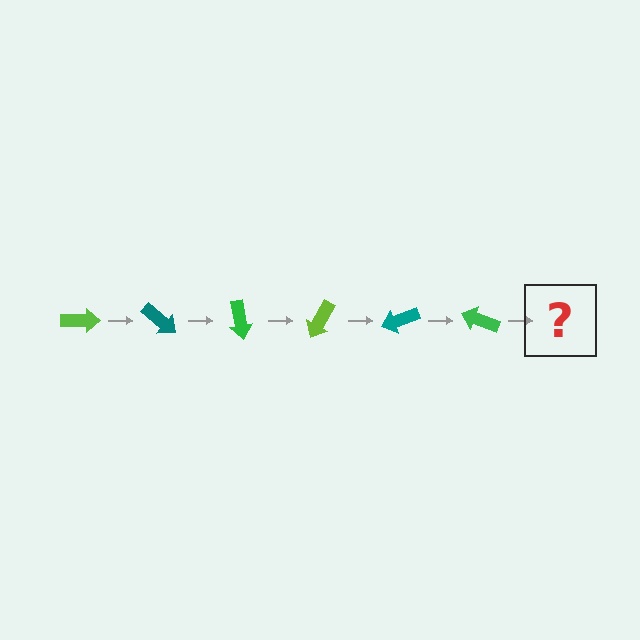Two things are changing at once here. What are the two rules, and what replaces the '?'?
The two rules are that it rotates 40 degrees each step and the color cycles through lime, teal, and green. The '?' should be a lime arrow, rotated 240 degrees from the start.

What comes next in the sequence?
The next element should be a lime arrow, rotated 240 degrees from the start.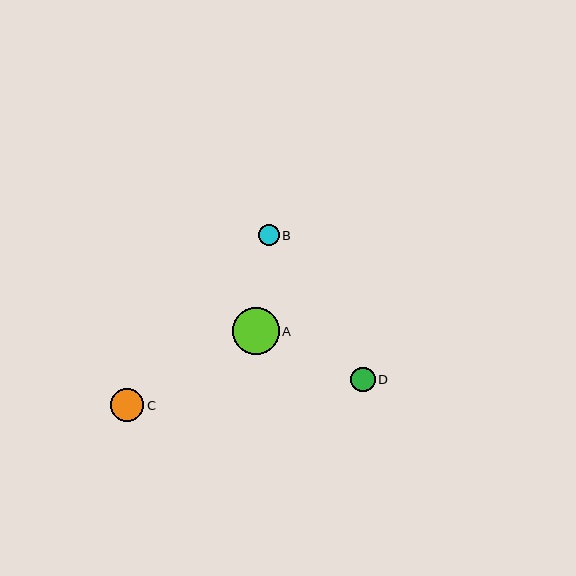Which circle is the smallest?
Circle B is the smallest with a size of approximately 21 pixels.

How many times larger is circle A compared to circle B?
Circle A is approximately 2.3 times the size of circle B.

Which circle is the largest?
Circle A is the largest with a size of approximately 46 pixels.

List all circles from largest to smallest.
From largest to smallest: A, C, D, B.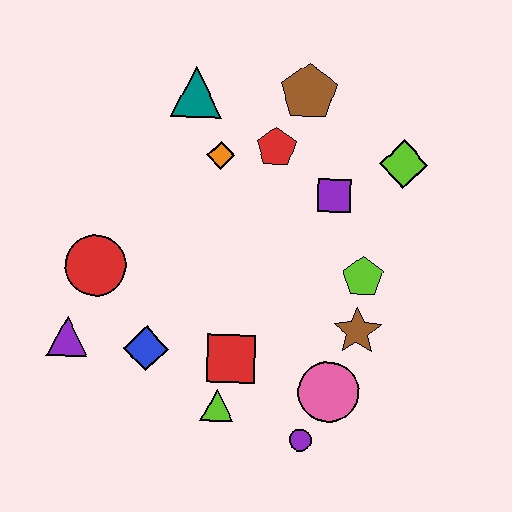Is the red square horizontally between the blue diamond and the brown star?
Yes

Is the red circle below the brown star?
No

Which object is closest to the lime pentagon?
The brown star is closest to the lime pentagon.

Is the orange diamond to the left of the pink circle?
Yes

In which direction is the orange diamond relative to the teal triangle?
The orange diamond is below the teal triangle.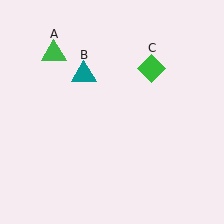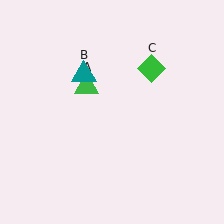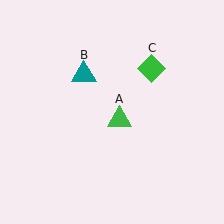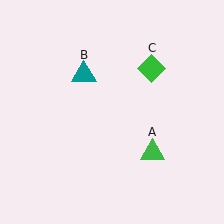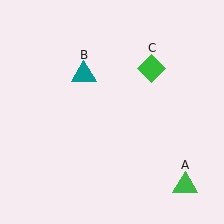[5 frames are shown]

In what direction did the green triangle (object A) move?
The green triangle (object A) moved down and to the right.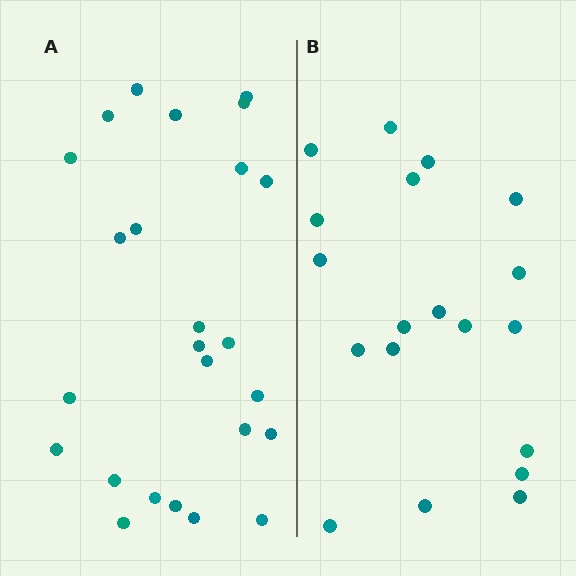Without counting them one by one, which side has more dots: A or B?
Region A (the left region) has more dots.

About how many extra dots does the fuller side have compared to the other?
Region A has about 6 more dots than region B.